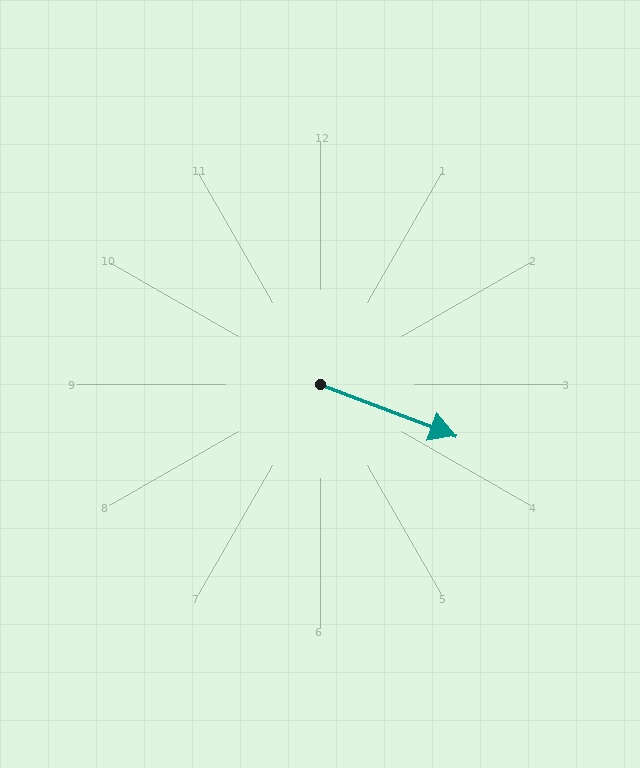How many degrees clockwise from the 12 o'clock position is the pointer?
Approximately 111 degrees.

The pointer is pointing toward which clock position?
Roughly 4 o'clock.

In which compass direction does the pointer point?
East.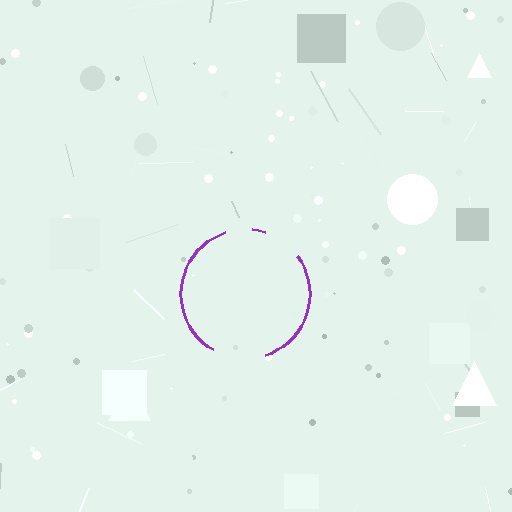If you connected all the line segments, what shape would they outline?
They would outline a circle.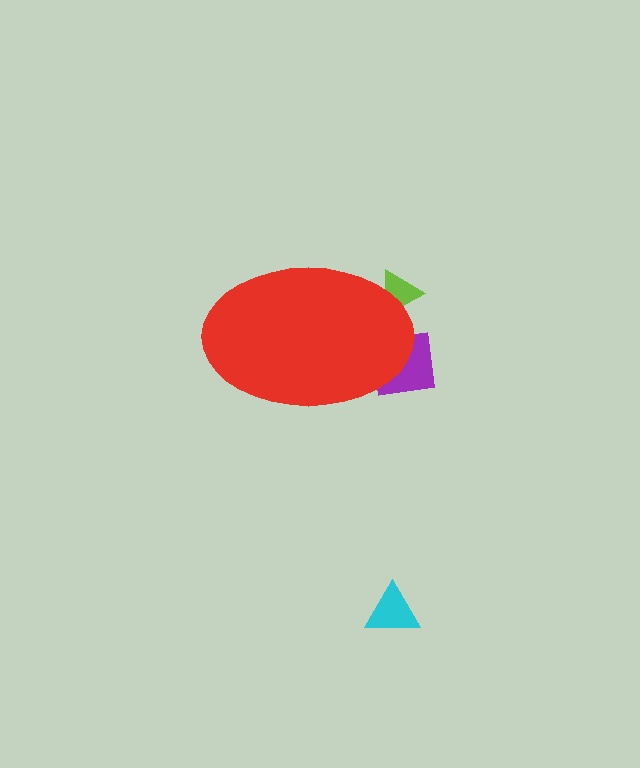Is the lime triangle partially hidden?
Yes, the lime triangle is partially hidden behind the red ellipse.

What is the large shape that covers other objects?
A red ellipse.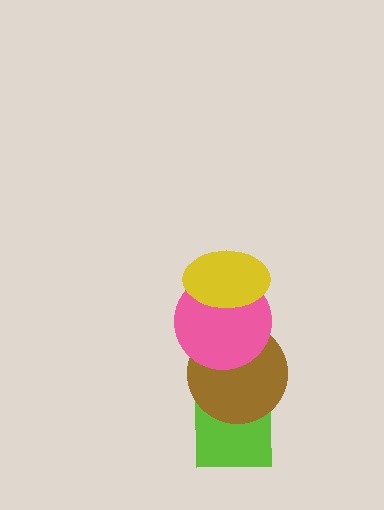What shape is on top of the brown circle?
The pink circle is on top of the brown circle.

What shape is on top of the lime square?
The brown circle is on top of the lime square.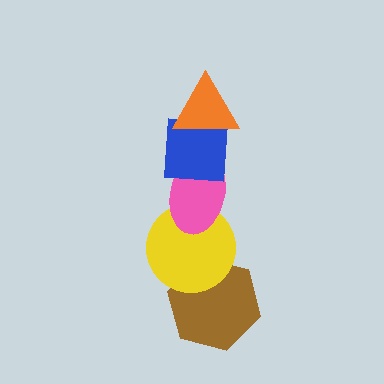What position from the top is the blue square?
The blue square is 2nd from the top.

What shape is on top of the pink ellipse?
The blue square is on top of the pink ellipse.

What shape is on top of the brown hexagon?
The yellow circle is on top of the brown hexagon.